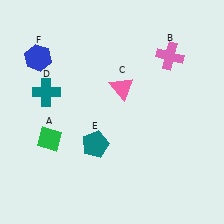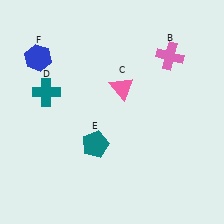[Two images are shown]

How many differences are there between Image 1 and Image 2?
There is 1 difference between the two images.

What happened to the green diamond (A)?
The green diamond (A) was removed in Image 2. It was in the bottom-left area of Image 1.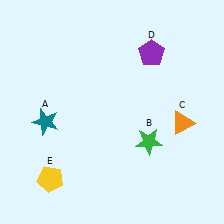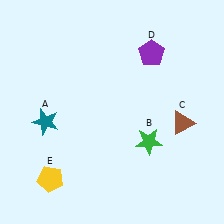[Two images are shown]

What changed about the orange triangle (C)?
In Image 1, C is orange. In Image 2, it changed to brown.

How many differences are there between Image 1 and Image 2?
There is 1 difference between the two images.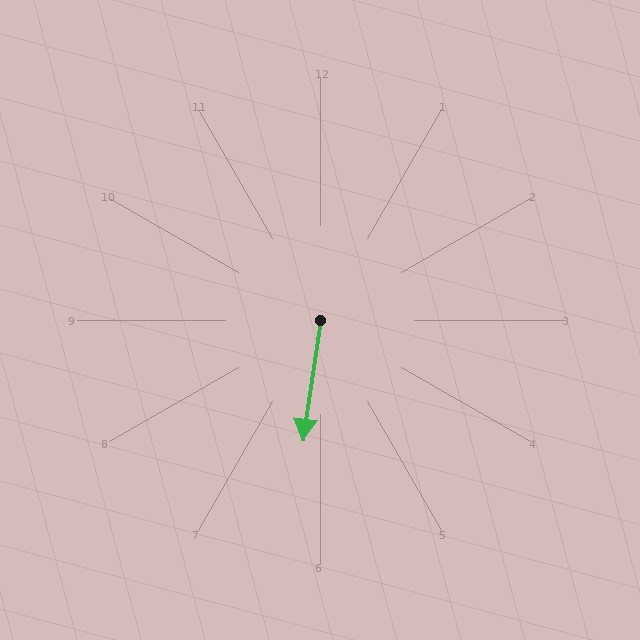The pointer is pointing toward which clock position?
Roughly 6 o'clock.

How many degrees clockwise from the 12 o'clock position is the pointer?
Approximately 188 degrees.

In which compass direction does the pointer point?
South.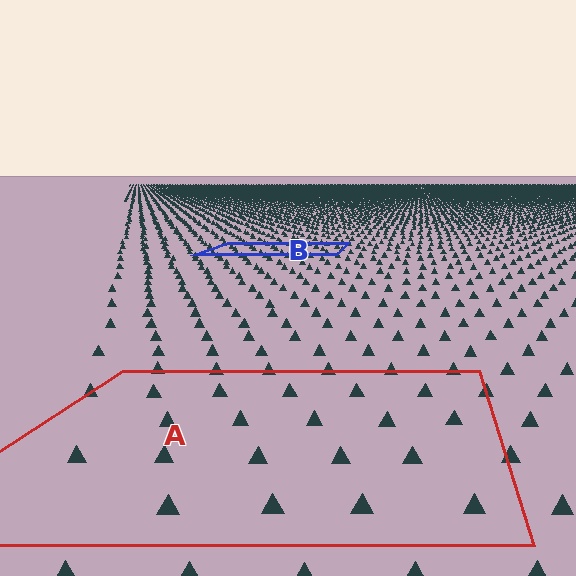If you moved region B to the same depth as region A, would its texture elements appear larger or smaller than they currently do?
They would appear larger. At a closer depth, the same texture elements are projected at a bigger on-screen size.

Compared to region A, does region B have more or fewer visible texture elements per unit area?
Region B has more texture elements per unit area — they are packed more densely because it is farther away.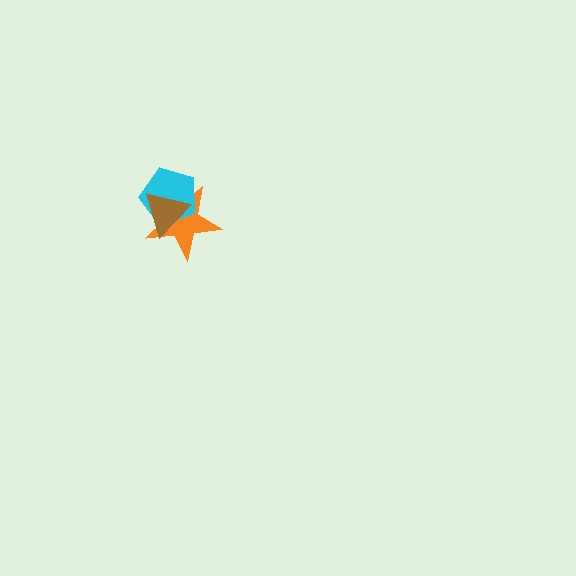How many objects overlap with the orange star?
2 objects overlap with the orange star.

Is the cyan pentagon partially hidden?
Yes, it is partially covered by another shape.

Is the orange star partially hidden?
Yes, it is partially covered by another shape.